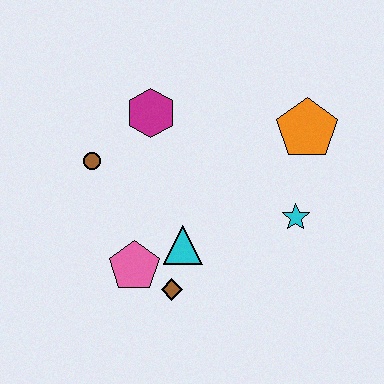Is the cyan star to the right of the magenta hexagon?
Yes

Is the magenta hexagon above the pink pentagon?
Yes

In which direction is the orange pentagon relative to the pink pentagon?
The orange pentagon is to the right of the pink pentagon.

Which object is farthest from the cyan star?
The brown circle is farthest from the cyan star.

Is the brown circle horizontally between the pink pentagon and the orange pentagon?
No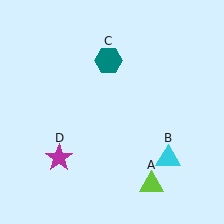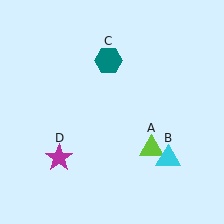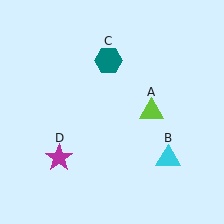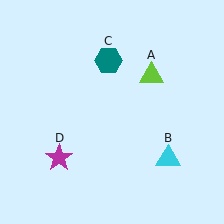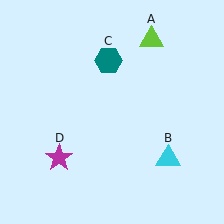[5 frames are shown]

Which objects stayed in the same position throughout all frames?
Cyan triangle (object B) and teal hexagon (object C) and magenta star (object D) remained stationary.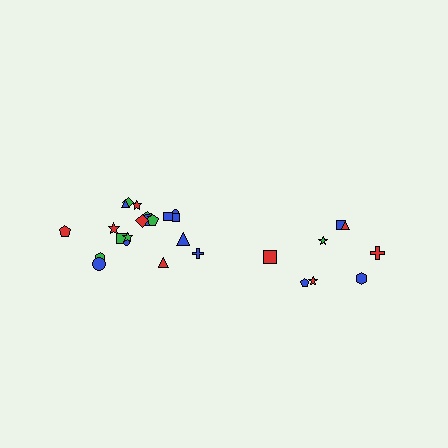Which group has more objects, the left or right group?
The left group.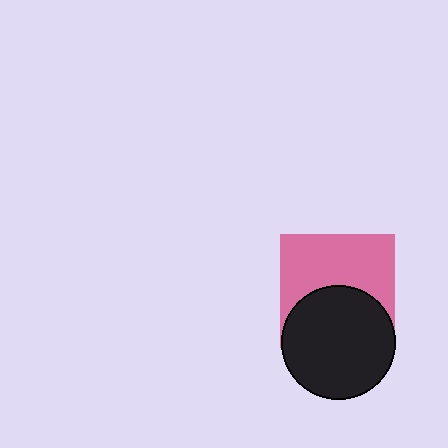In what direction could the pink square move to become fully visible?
The pink square could move up. That would shift it out from behind the black circle entirely.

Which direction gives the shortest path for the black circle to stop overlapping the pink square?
Moving down gives the shortest separation.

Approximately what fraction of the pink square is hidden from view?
Roughly 44% of the pink square is hidden behind the black circle.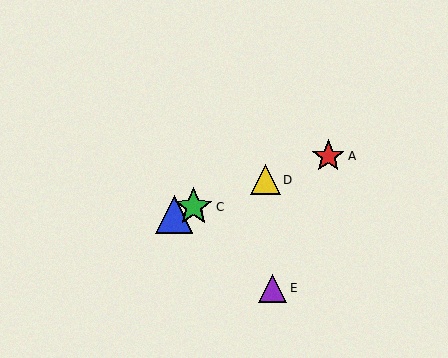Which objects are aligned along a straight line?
Objects A, B, C, D are aligned along a straight line.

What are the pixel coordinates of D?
Object D is at (266, 180).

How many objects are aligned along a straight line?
4 objects (A, B, C, D) are aligned along a straight line.